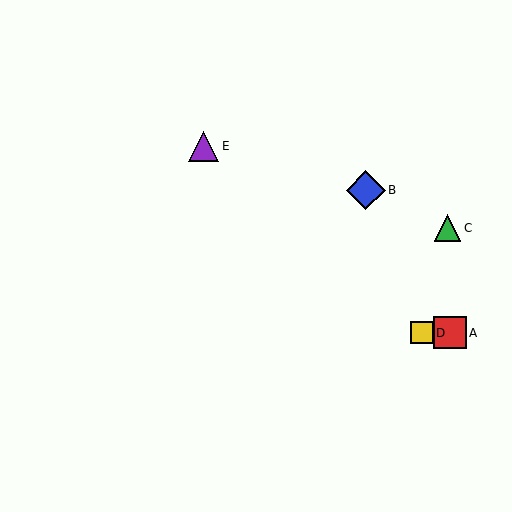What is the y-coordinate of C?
Object C is at y≈228.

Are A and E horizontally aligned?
No, A is at y≈333 and E is at y≈146.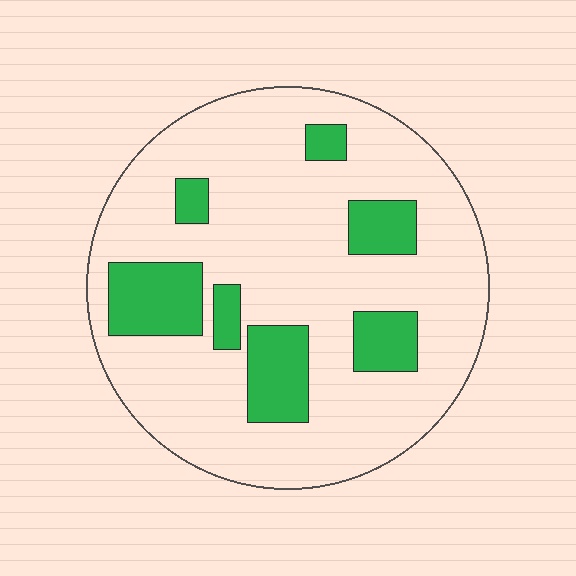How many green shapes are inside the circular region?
7.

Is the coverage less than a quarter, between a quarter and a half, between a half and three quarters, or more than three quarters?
Less than a quarter.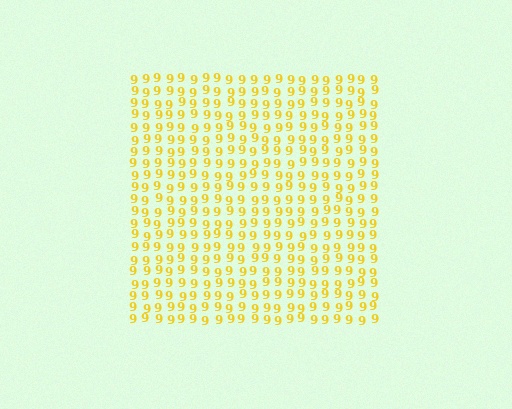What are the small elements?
The small elements are digit 9's.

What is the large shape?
The large shape is a square.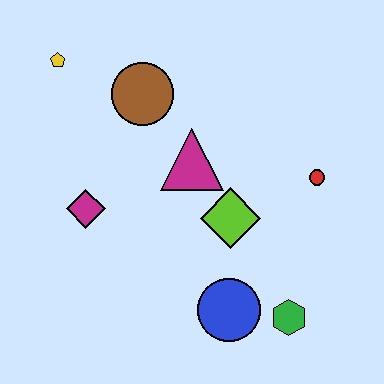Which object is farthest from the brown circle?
The green hexagon is farthest from the brown circle.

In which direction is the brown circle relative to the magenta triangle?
The brown circle is above the magenta triangle.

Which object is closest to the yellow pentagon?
The brown circle is closest to the yellow pentagon.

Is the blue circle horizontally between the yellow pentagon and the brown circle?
No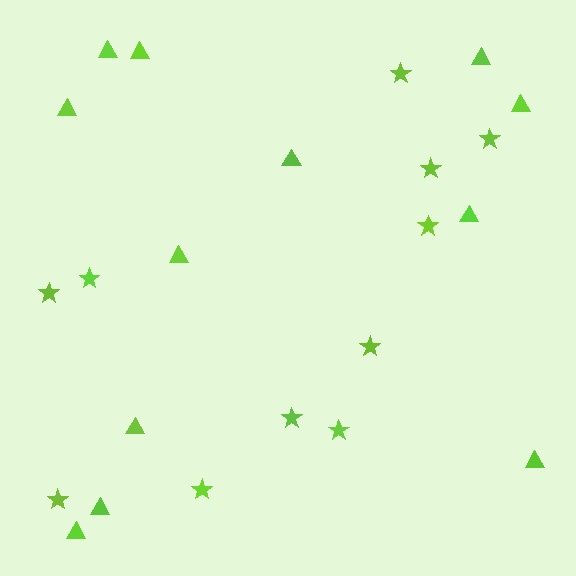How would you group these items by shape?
There are 2 groups: one group of triangles (12) and one group of stars (11).